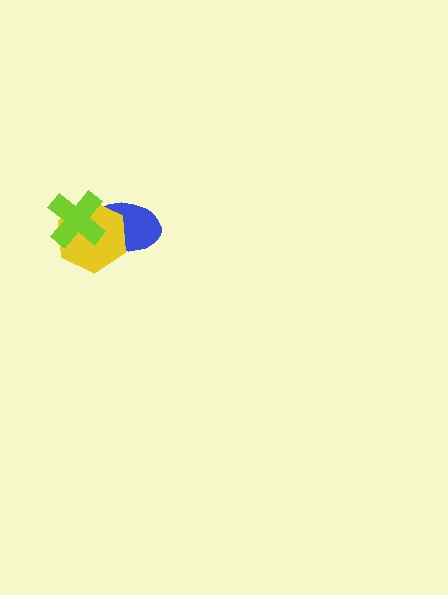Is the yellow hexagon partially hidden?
Yes, it is partially covered by another shape.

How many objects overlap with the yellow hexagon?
2 objects overlap with the yellow hexagon.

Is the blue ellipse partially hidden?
Yes, it is partially covered by another shape.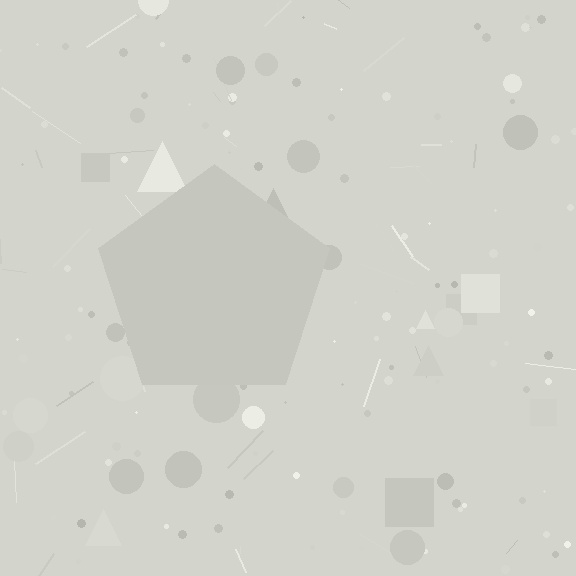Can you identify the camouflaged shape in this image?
The camouflaged shape is a pentagon.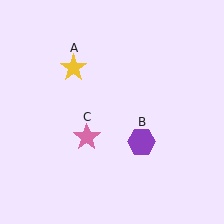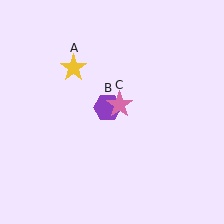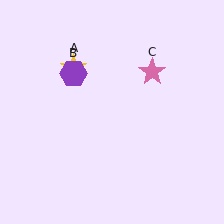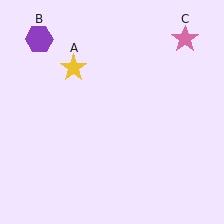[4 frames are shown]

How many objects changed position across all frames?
2 objects changed position: purple hexagon (object B), pink star (object C).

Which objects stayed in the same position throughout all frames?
Yellow star (object A) remained stationary.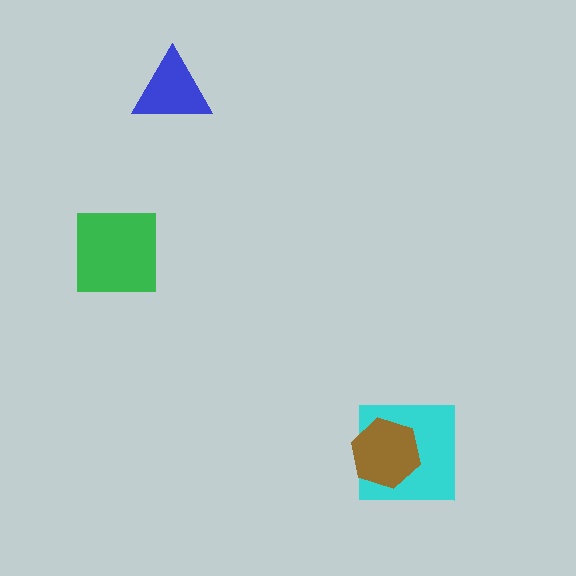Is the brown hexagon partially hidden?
No, no other shape covers it.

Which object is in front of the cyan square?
The brown hexagon is in front of the cyan square.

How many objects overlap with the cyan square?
1 object overlaps with the cyan square.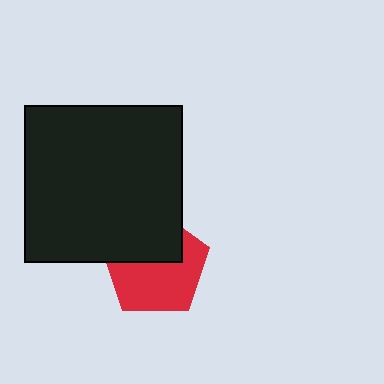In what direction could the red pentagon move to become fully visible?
The red pentagon could move down. That would shift it out from behind the black square entirely.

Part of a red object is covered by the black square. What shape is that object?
It is a pentagon.